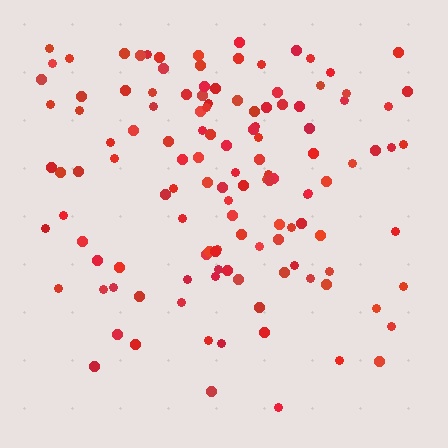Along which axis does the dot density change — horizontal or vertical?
Vertical.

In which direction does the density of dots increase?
From bottom to top, with the top side densest.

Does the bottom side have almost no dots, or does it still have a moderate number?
Still a moderate number, just noticeably fewer than the top.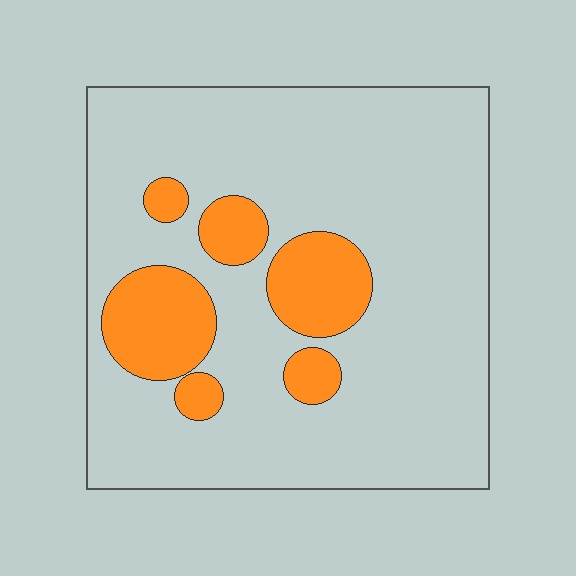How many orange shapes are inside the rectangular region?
6.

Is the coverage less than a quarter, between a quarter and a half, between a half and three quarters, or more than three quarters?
Less than a quarter.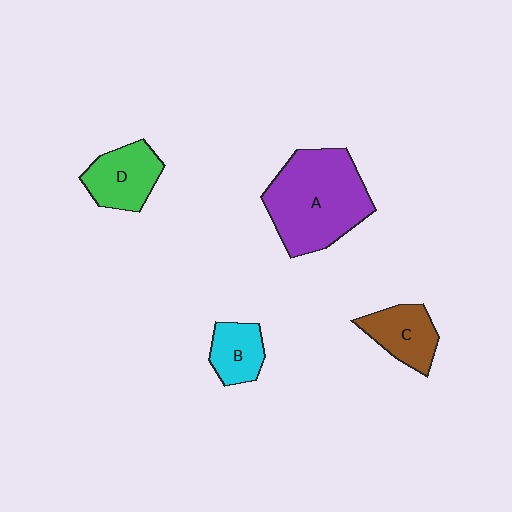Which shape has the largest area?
Shape A (purple).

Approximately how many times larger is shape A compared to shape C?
Approximately 2.3 times.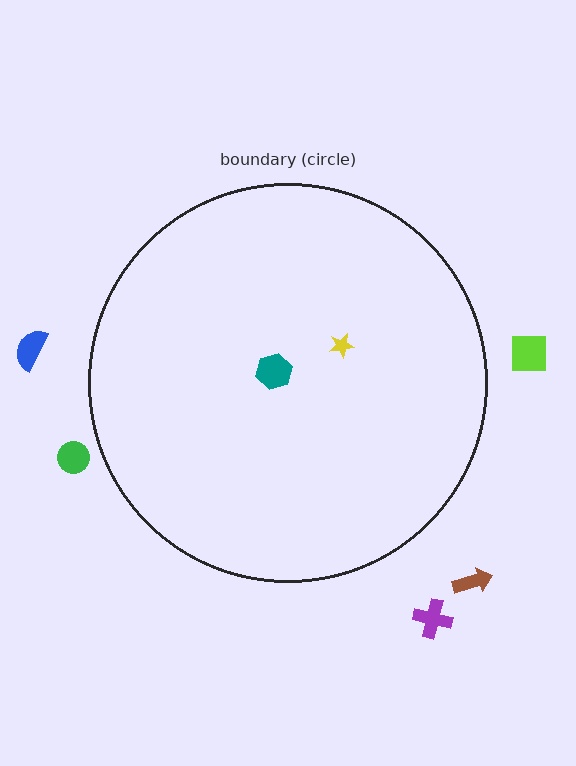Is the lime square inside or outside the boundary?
Outside.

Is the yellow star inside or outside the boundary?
Inside.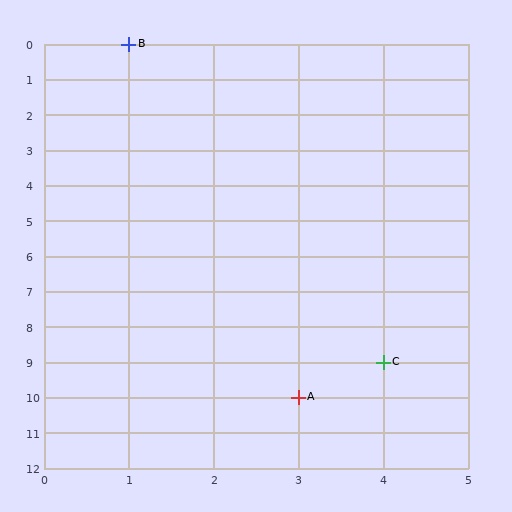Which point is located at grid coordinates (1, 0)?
Point B is at (1, 0).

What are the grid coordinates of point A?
Point A is at grid coordinates (3, 10).